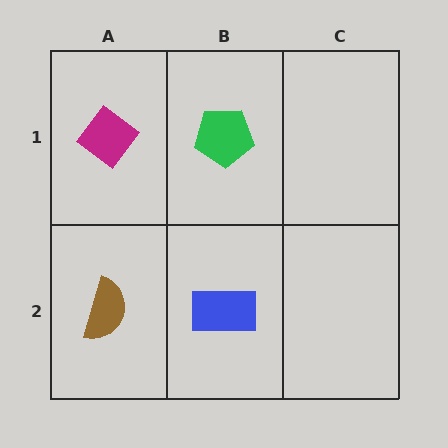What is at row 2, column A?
A brown semicircle.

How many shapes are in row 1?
2 shapes.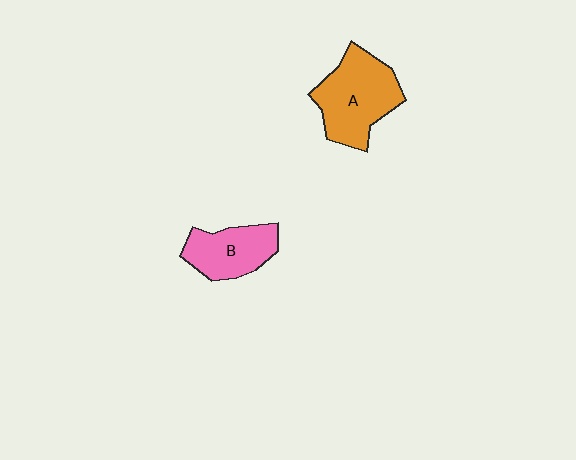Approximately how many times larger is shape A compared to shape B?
Approximately 1.4 times.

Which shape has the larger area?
Shape A (orange).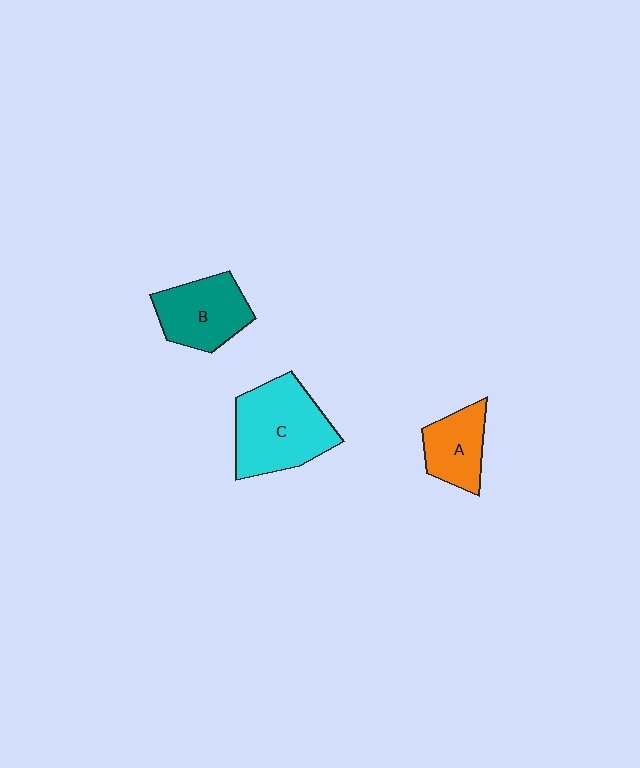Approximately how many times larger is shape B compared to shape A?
Approximately 1.3 times.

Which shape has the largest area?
Shape C (cyan).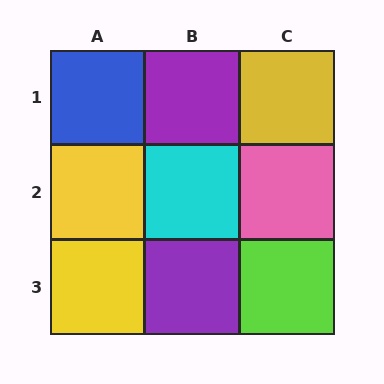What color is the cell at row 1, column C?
Yellow.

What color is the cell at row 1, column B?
Purple.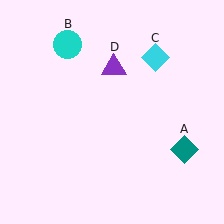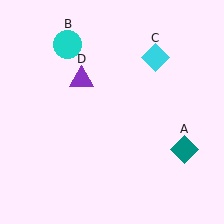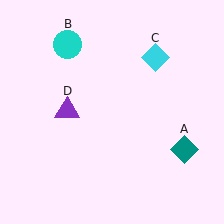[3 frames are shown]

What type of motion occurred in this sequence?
The purple triangle (object D) rotated counterclockwise around the center of the scene.